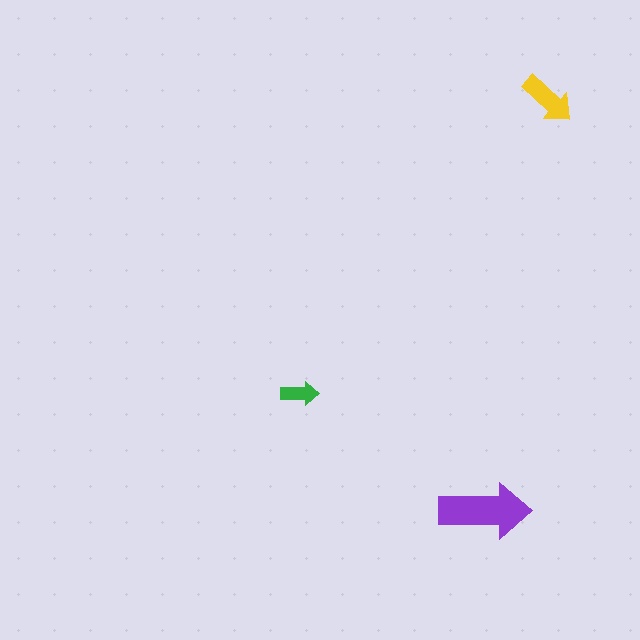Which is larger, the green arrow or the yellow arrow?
The yellow one.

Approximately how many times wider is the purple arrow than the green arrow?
About 2.5 times wider.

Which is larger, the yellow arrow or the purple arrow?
The purple one.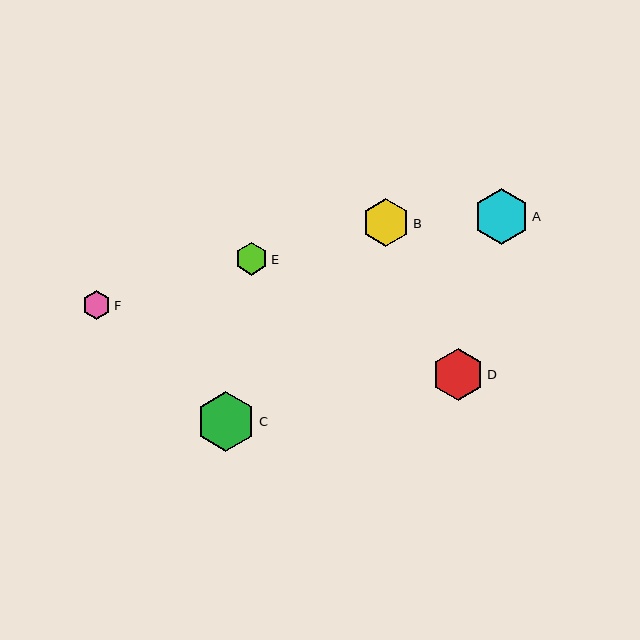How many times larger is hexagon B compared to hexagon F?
Hexagon B is approximately 1.7 times the size of hexagon F.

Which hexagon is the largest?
Hexagon C is the largest with a size of approximately 60 pixels.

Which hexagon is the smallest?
Hexagon F is the smallest with a size of approximately 28 pixels.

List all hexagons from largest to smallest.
From largest to smallest: C, A, D, B, E, F.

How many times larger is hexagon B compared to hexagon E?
Hexagon B is approximately 1.5 times the size of hexagon E.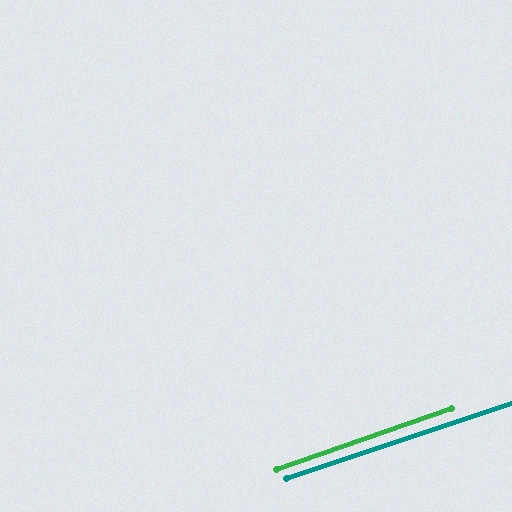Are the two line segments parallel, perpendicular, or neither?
Parallel — their directions differ by only 0.9°.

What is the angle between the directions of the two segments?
Approximately 1 degree.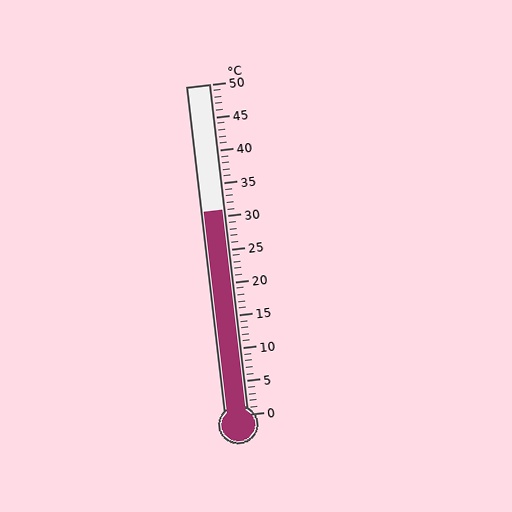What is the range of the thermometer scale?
The thermometer scale ranges from 0°C to 50°C.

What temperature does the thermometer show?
The thermometer shows approximately 31°C.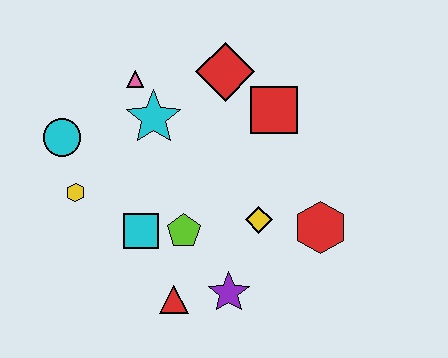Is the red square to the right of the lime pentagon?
Yes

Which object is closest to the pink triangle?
The cyan star is closest to the pink triangle.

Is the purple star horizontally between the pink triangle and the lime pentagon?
No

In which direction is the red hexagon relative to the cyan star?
The red hexagon is to the right of the cyan star.